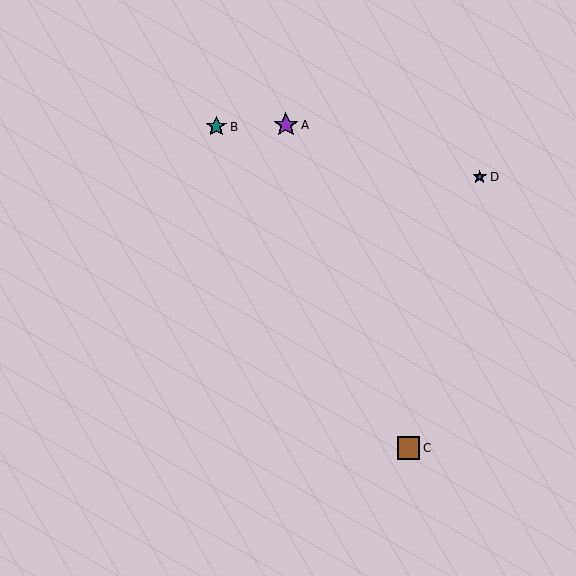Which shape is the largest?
The purple star (labeled A) is the largest.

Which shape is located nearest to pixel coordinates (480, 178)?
The blue star (labeled D) at (480, 177) is nearest to that location.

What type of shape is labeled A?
Shape A is a purple star.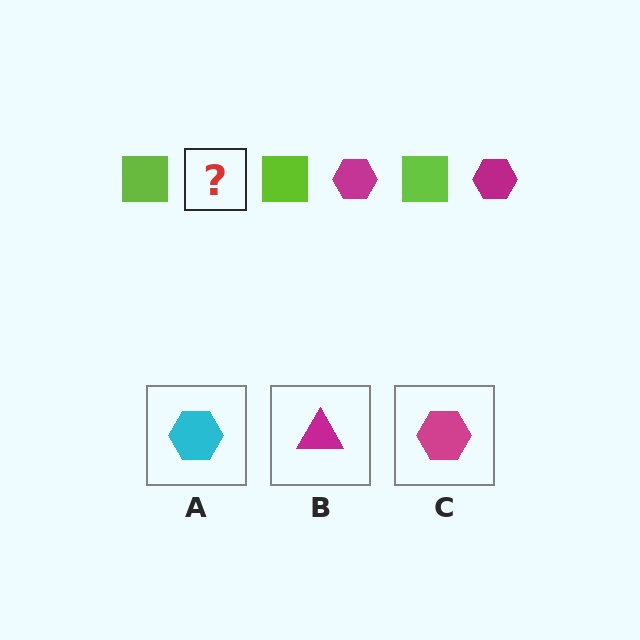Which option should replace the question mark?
Option C.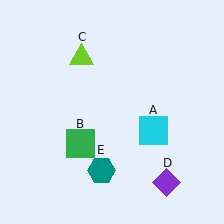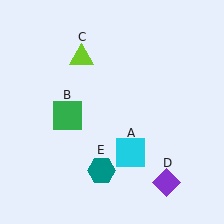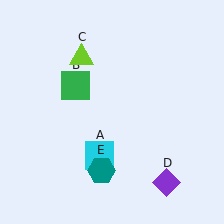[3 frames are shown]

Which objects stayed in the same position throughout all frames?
Lime triangle (object C) and purple diamond (object D) and teal hexagon (object E) remained stationary.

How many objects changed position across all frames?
2 objects changed position: cyan square (object A), green square (object B).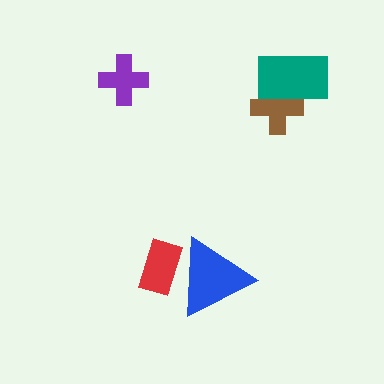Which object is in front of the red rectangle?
The blue triangle is in front of the red rectangle.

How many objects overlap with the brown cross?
1 object overlaps with the brown cross.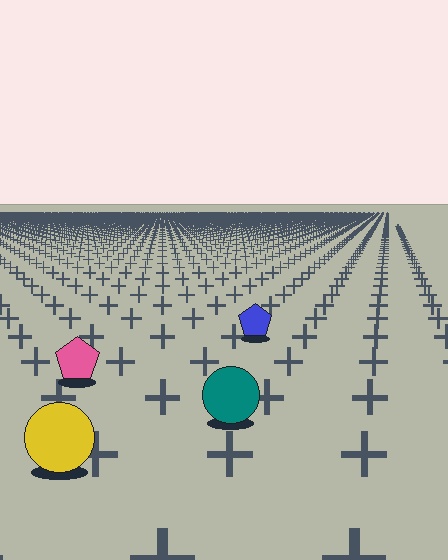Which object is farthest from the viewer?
The blue pentagon is farthest from the viewer. It appears smaller and the ground texture around it is denser.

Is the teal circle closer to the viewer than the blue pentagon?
Yes. The teal circle is closer — you can tell from the texture gradient: the ground texture is coarser near it.